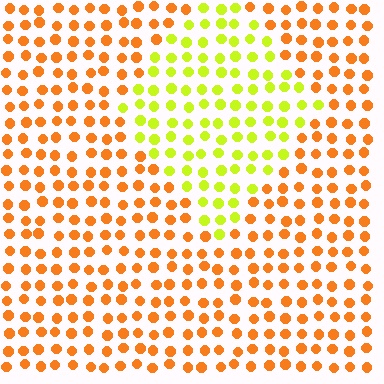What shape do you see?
I see a diamond.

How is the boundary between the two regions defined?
The boundary is defined purely by a slight shift in hue (about 47 degrees). Spacing, size, and orientation are identical on both sides.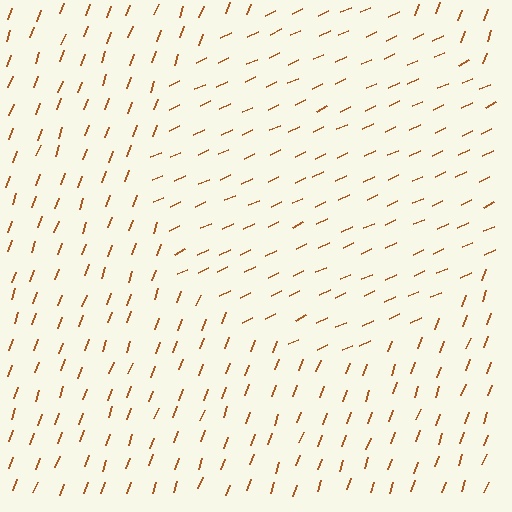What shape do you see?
I see a circle.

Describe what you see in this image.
The image is filled with small brown line segments. A circle region in the image has lines oriented differently from the surrounding lines, creating a visible texture boundary.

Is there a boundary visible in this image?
Yes, there is a texture boundary formed by a change in line orientation.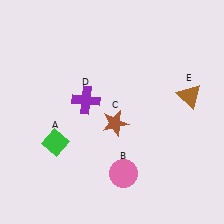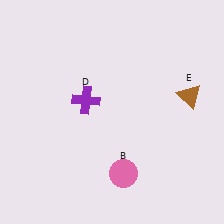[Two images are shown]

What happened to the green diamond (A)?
The green diamond (A) was removed in Image 2. It was in the bottom-left area of Image 1.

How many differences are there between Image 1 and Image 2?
There are 2 differences between the two images.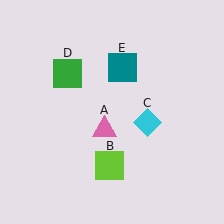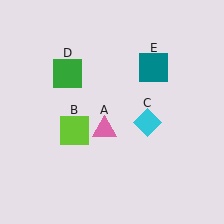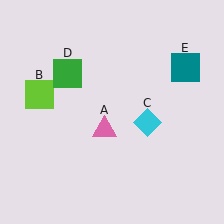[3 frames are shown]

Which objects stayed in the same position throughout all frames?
Pink triangle (object A) and cyan diamond (object C) and green square (object D) remained stationary.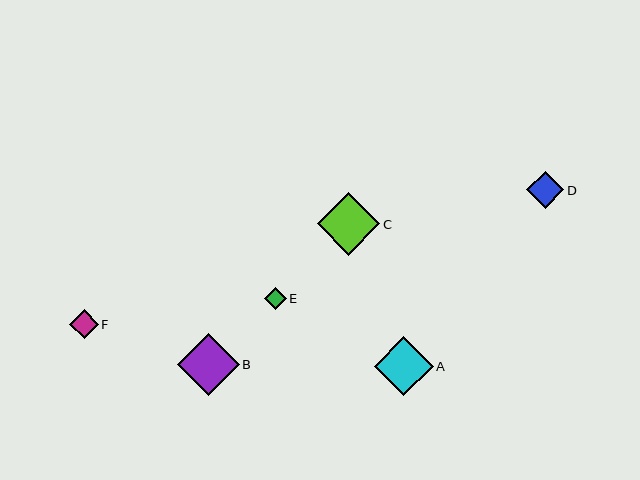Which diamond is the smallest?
Diamond E is the smallest with a size of approximately 22 pixels.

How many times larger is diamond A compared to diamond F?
Diamond A is approximately 2.1 times the size of diamond F.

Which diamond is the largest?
Diamond C is the largest with a size of approximately 63 pixels.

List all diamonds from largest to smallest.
From largest to smallest: C, B, A, D, F, E.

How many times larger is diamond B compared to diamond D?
Diamond B is approximately 1.7 times the size of diamond D.